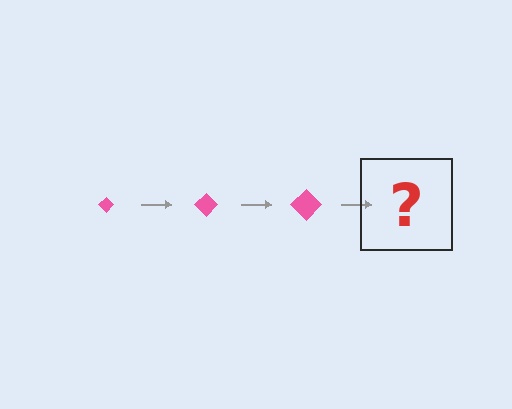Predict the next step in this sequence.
The next step is a pink diamond, larger than the previous one.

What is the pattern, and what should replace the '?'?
The pattern is that the diamond gets progressively larger each step. The '?' should be a pink diamond, larger than the previous one.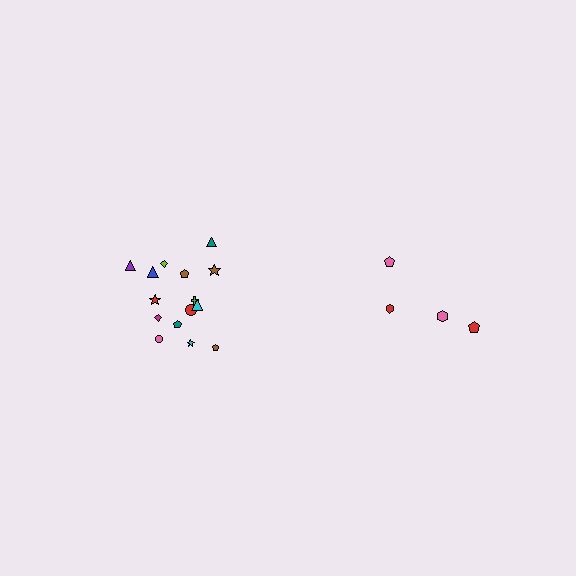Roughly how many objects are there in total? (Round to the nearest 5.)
Roughly 20 objects in total.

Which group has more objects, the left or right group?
The left group.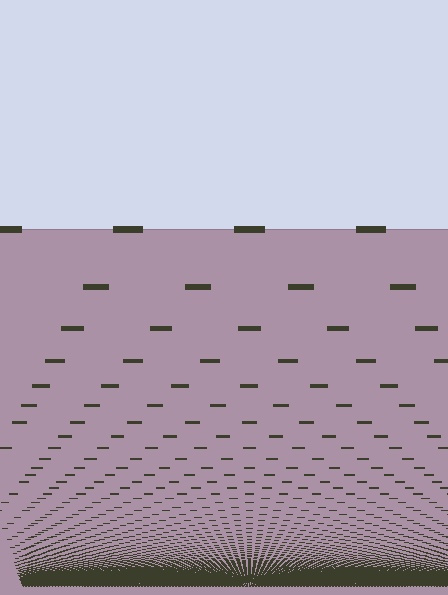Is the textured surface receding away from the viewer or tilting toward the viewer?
The surface appears to tilt toward the viewer. Texture elements get larger and sparser toward the top.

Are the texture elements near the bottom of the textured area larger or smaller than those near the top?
Smaller. The gradient is inverted — elements near the bottom are smaller and denser.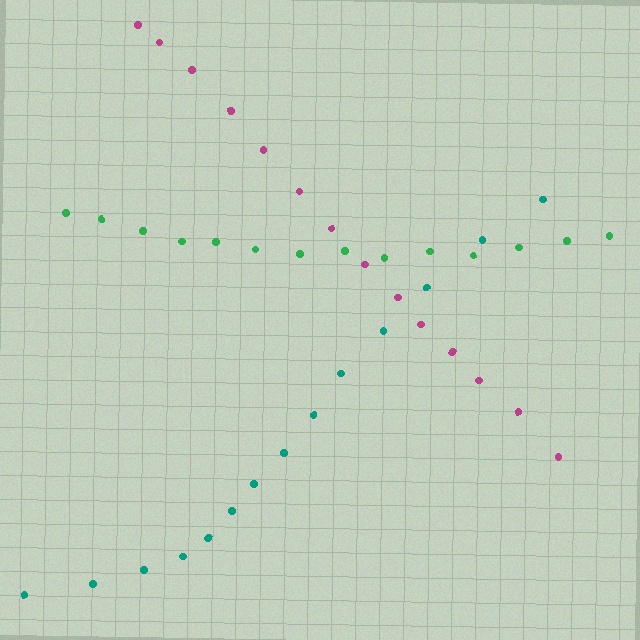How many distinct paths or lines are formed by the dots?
There are 3 distinct paths.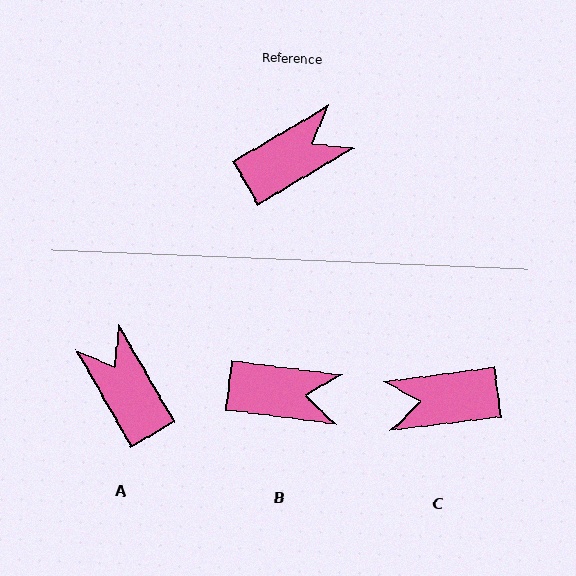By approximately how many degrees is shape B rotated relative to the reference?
Approximately 38 degrees clockwise.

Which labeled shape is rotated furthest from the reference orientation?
C, about 157 degrees away.